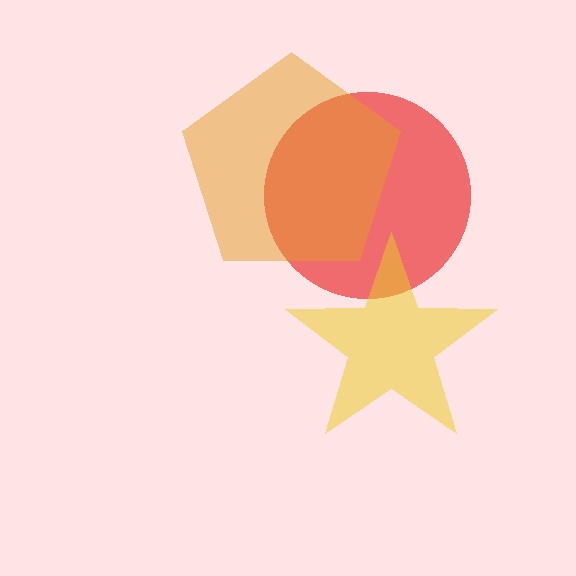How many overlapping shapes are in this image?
There are 3 overlapping shapes in the image.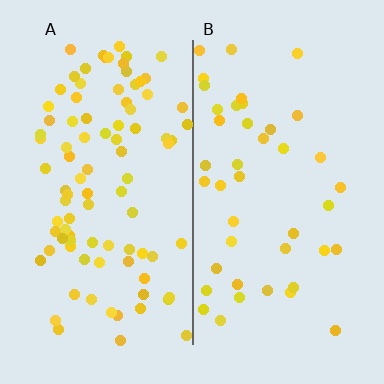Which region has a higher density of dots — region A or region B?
A (the left).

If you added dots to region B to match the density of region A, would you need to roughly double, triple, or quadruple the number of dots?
Approximately double.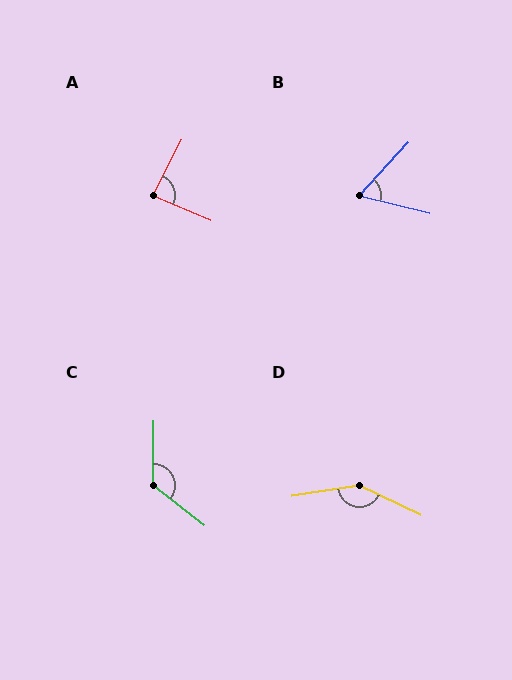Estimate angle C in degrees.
Approximately 128 degrees.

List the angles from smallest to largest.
B (62°), A (86°), C (128°), D (146°).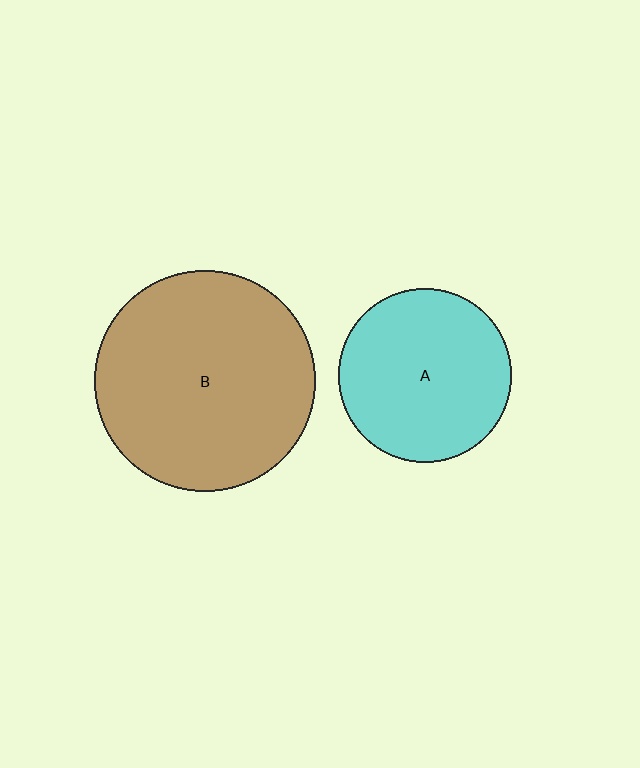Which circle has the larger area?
Circle B (brown).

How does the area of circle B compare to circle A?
Approximately 1.6 times.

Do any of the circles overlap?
No, none of the circles overlap.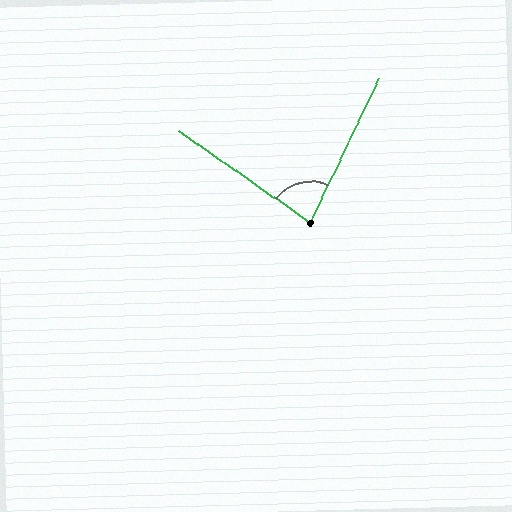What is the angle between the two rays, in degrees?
Approximately 81 degrees.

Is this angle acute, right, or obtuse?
It is acute.